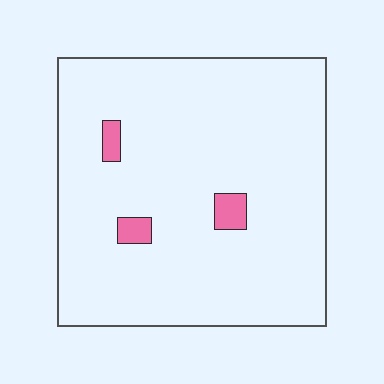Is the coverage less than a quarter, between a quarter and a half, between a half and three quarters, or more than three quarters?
Less than a quarter.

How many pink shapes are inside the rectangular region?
3.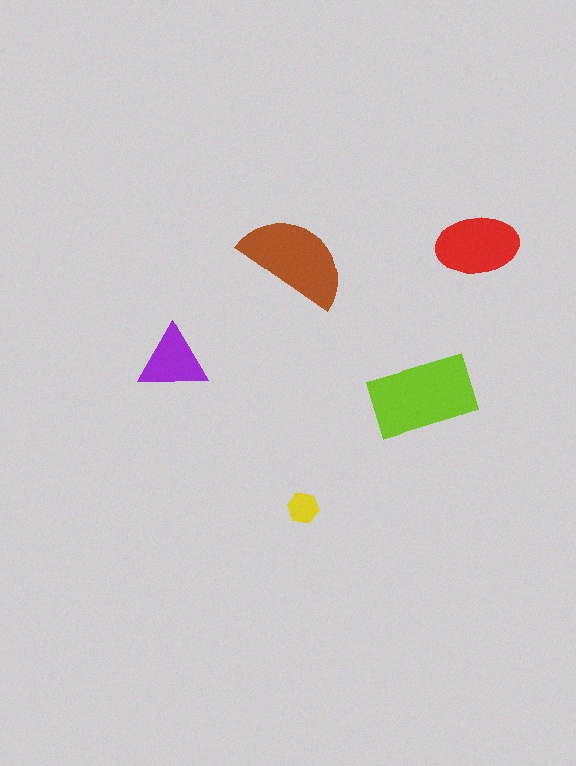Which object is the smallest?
The yellow hexagon.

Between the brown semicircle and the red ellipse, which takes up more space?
The brown semicircle.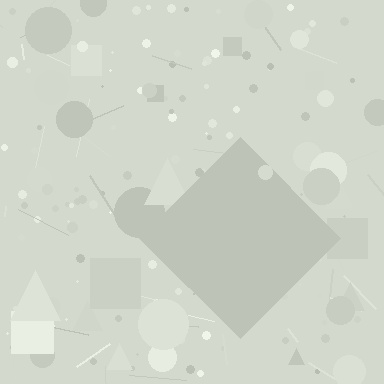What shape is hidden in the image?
A diamond is hidden in the image.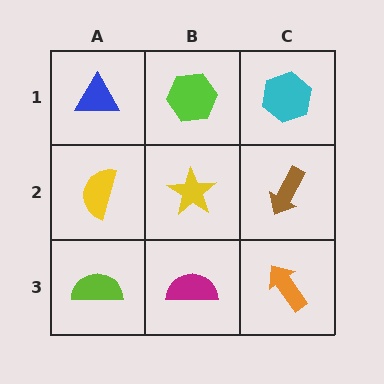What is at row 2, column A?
A yellow semicircle.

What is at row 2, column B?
A yellow star.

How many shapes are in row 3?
3 shapes.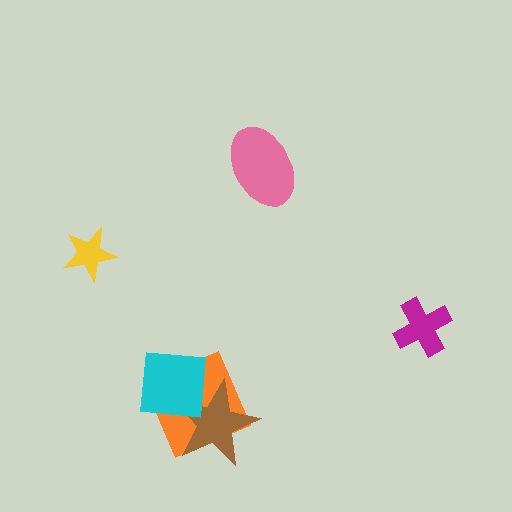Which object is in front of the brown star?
The cyan square is in front of the brown star.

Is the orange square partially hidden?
Yes, it is partially covered by another shape.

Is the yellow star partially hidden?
No, no other shape covers it.